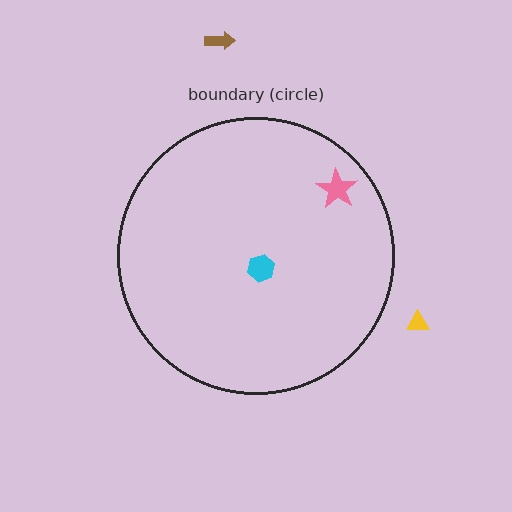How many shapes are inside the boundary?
2 inside, 2 outside.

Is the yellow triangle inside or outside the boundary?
Outside.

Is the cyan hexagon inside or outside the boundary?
Inside.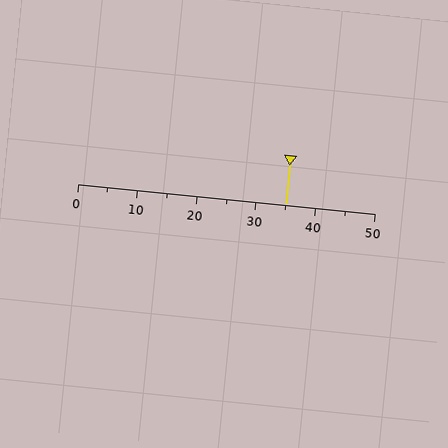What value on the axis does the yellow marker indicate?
The marker indicates approximately 35.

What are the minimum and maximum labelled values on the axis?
The axis runs from 0 to 50.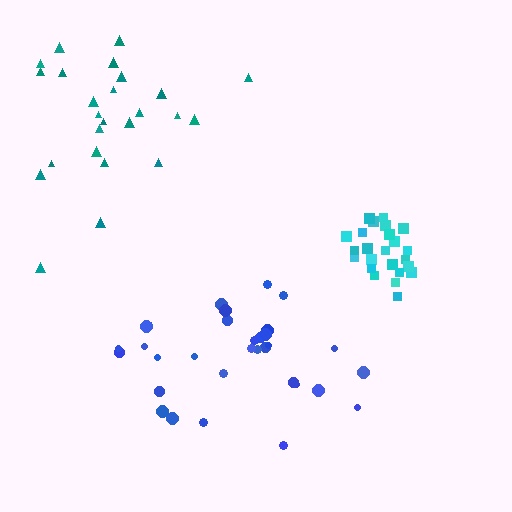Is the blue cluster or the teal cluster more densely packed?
Teal.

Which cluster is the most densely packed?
Cyan.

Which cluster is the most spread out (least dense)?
Blue.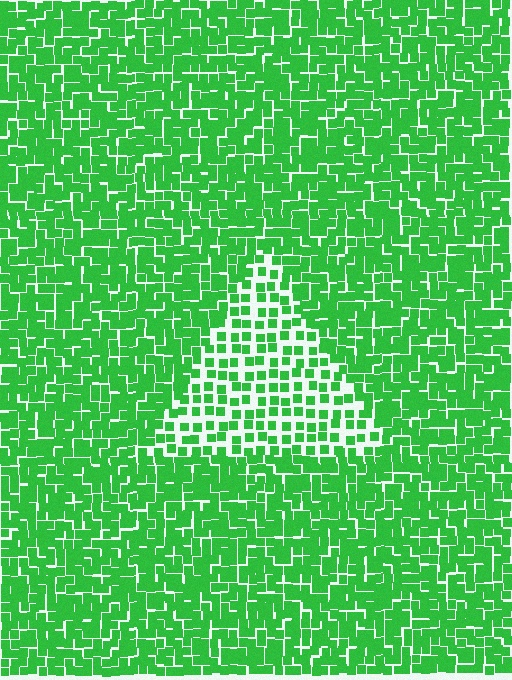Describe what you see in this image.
The image contains small green elements arranged at two different densities. A triangle-shaped region is visible where the elements are less densely packed than the surrounding area.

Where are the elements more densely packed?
The elements are more densely packed outside the triangle boundary.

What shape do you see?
I see a triangle.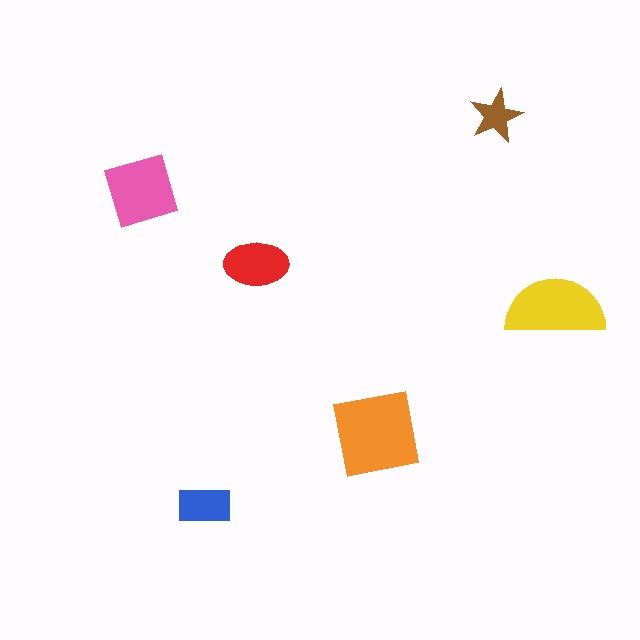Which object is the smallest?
The brown star.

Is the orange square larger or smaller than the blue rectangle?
Larger.